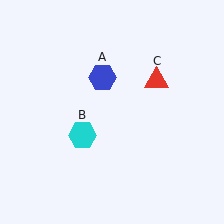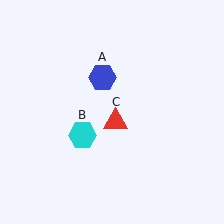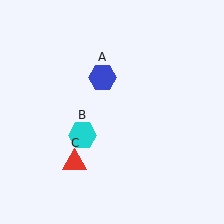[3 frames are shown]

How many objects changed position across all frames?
1 object changed position: red triangle (object C).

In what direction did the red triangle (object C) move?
The red triangle (object C) moved down and to the left.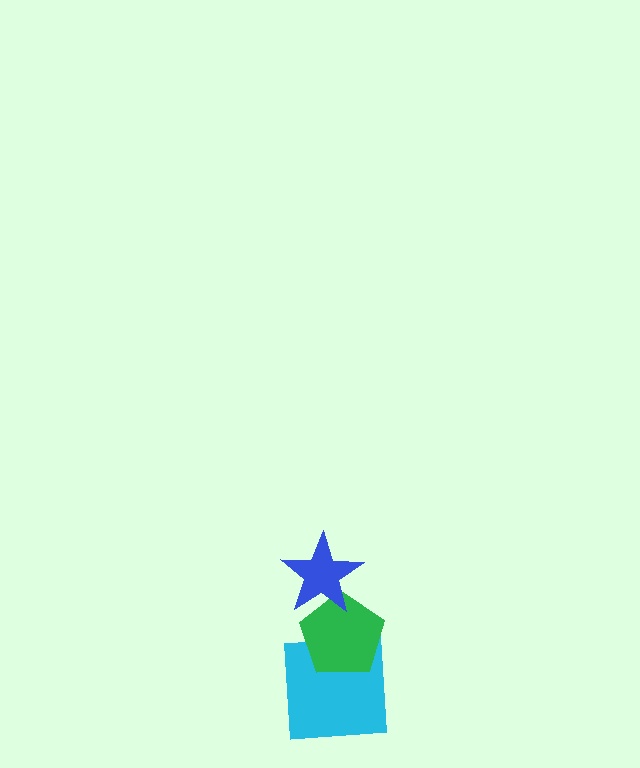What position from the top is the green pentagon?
The green pentagon is 2nd from the top.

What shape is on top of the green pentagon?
The blue star is on top of the green pentagon.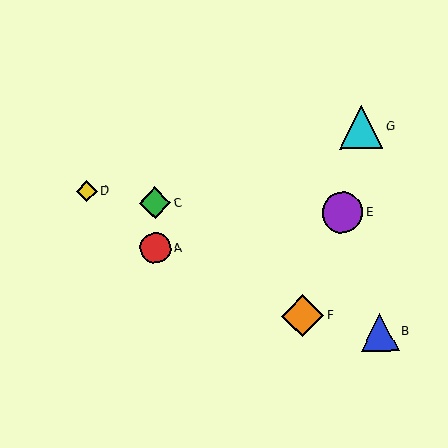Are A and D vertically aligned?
No, A is at x≈156 and D is at x≈87.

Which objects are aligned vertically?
Objects A, C are aligned vertically.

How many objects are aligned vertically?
2 objects (A, C) are aligned vertically.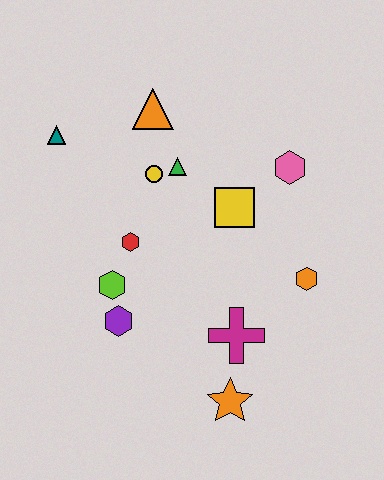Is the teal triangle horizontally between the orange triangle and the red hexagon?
No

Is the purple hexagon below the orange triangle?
Yes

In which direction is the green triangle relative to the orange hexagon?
The green triangle is to the left of the orange hexagon.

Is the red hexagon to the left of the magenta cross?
Yes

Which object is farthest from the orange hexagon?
The teal triangle is farthest from the orange hexagon.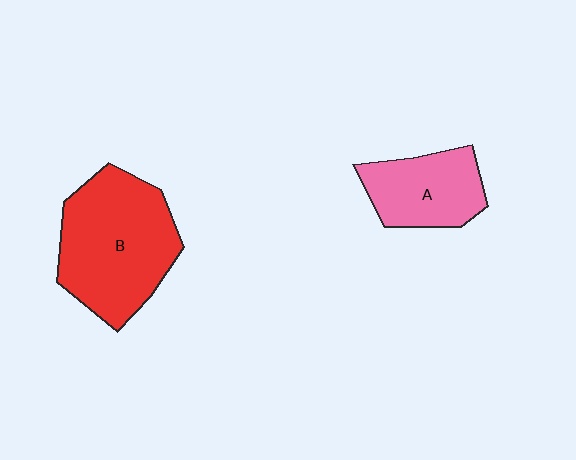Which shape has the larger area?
Shape B (red).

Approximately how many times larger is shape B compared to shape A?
Approximately 1.8 times.